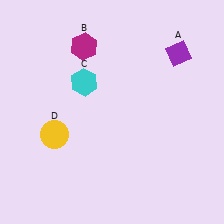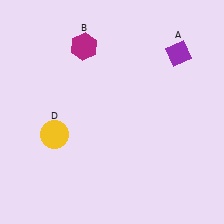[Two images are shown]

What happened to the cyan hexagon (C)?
The cyan hexagon (C) was removed in Image 2. It was in the top-left area of Image 1.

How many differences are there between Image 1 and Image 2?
There is 1 difference between the two images.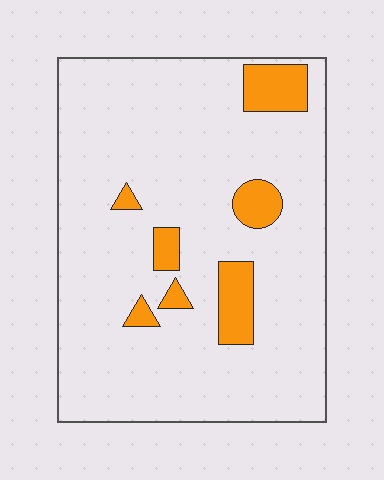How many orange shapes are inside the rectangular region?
7.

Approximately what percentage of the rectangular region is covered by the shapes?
Approximately 10%.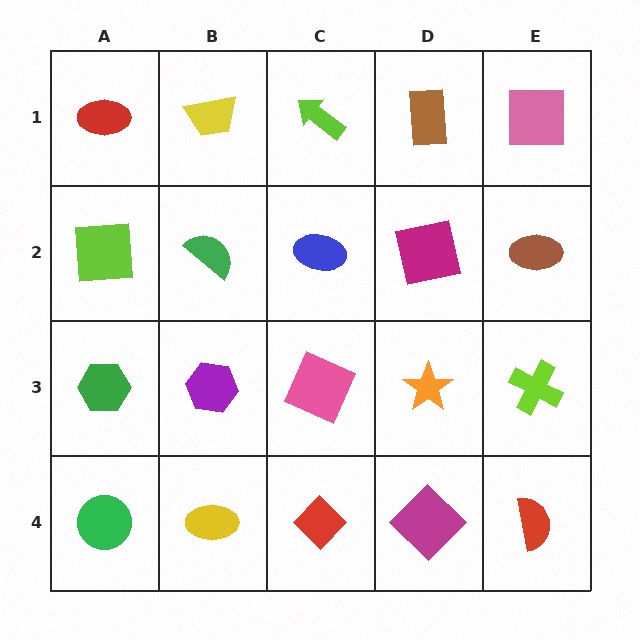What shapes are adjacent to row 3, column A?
A lime square (row 2, column A), a green circle (row 4, column A), a purple hexagon (row 3, column B).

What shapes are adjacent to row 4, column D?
An orange star (row 3, column D), a red diamond (row 4, column C), a red semicircle (row 4, column E).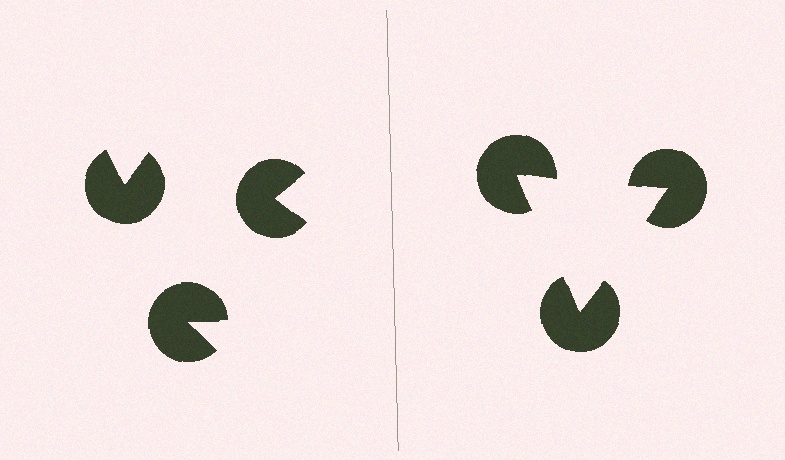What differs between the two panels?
The pac-man discs are positioned identically on both sides; only the wedge orientations differ. On the right they align to a triangle; on the left they are misaligned.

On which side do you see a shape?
An illusory triangle appears on the right side. On the left side the wedge cuts are rotated, so no coherent shape forms.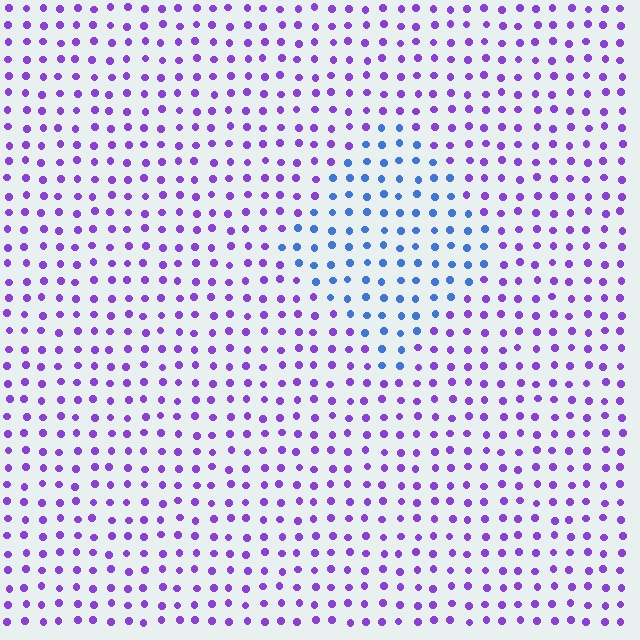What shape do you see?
I see a diamond.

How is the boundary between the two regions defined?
The boundary is defined purely by a slight shift in hue (about 53 degrees). Spacing, size, and orientation are identical on both sides.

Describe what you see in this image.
The image is filled with small purple elements in a uniform arrangement. A diamond-shaped region is visible where the elements are tinted to a slightly different hue, forming a subtle color boundary.